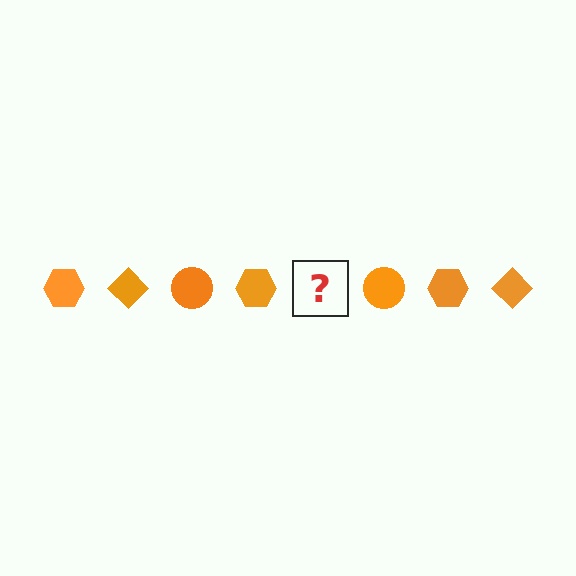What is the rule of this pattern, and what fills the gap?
The rule is that the pattern cycles through hexagon, diamond, circle shapes in orange. The gap should be filled with an orange diamond.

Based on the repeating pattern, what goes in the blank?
The blank should be an orange diamond.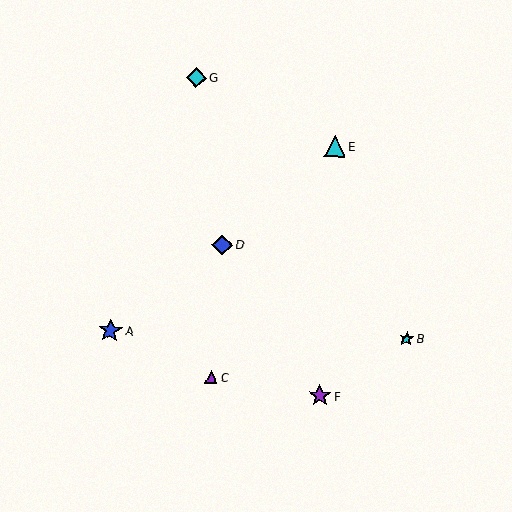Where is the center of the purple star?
The center of the purple star is at (320, 396).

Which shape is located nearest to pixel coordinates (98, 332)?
The blue star (labeled A) at (110, 331) is nearest to that location.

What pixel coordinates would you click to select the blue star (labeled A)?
Click at (110, 331) to select the blue star A.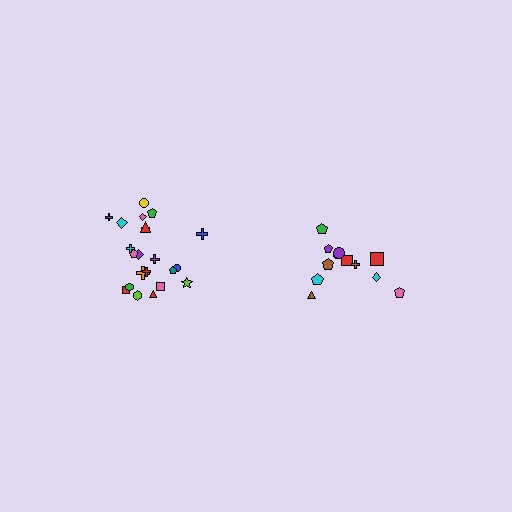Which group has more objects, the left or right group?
The left group.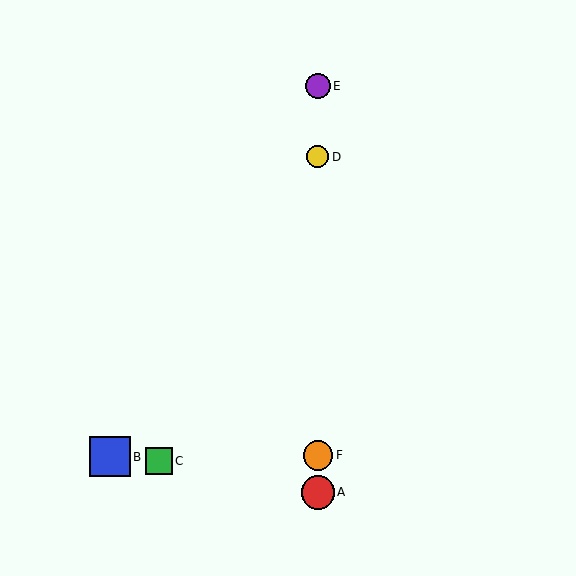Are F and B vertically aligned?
No, F is at x≈318 and B is at x≈110.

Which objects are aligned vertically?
Objects A, D, E, F are aligned vertically.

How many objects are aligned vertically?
4 objects (A, D, E, F) are aligned vertically.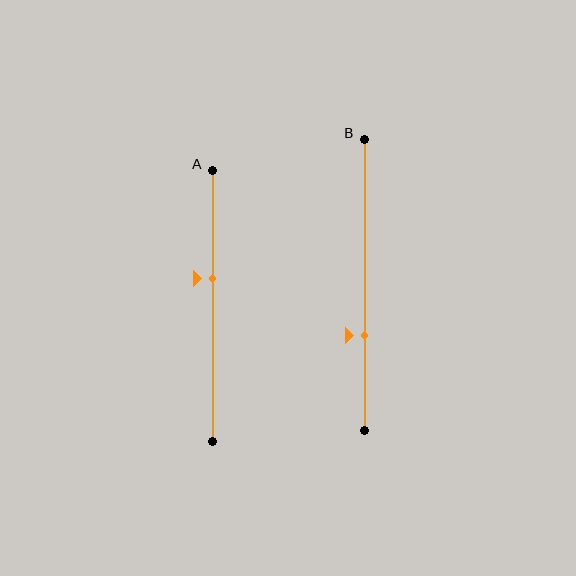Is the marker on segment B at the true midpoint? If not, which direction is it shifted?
No, the marker on segment B is shifted downward by about 17% of the segment length.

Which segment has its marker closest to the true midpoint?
Segment A has its marker closest to the true midpoint.